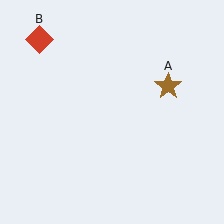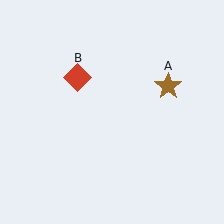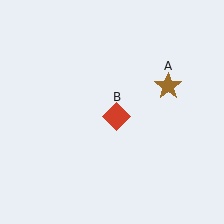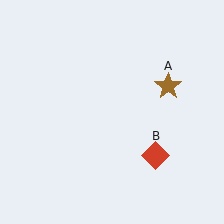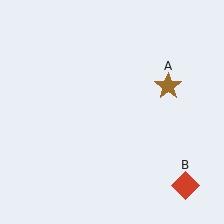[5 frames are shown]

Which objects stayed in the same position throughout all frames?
Brown star (object A) remained stationary.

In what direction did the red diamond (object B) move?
The red diamond (object B) moved down and to the right.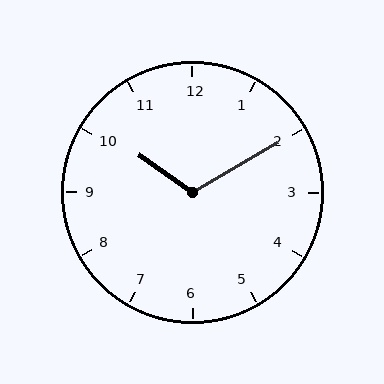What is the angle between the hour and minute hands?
Approximately 115 degrees.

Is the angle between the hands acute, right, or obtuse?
It is obtuse.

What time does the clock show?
10:10.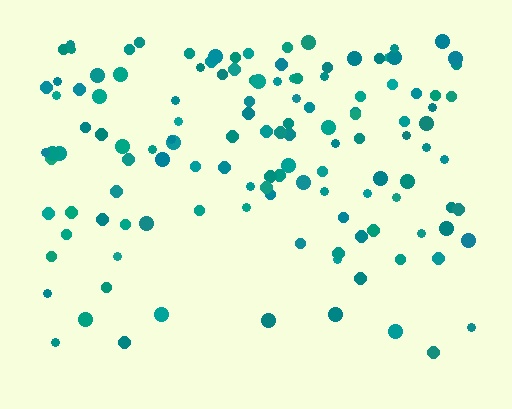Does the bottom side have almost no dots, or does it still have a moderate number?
Still a moderate number, just noticeably fewer than the top.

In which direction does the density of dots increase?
From bottom to top, with the top side densest.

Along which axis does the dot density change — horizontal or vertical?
Vertical.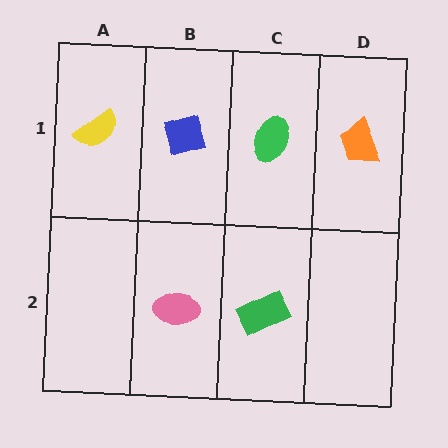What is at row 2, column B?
A pink ellipse.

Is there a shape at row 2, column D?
No, that cell is empty.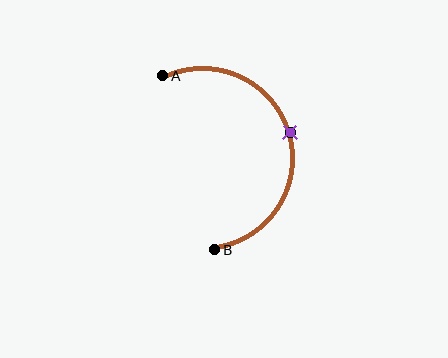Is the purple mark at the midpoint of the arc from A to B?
Yes. The purple mark lies on the arc at equal arc-length from both A and B — it is the arc midpoint.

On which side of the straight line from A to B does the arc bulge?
The arc bulges to the right of the straight line connecting A and B.